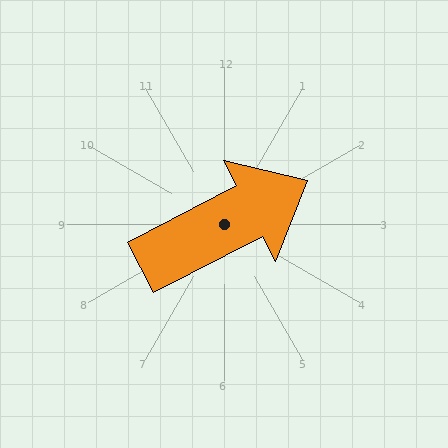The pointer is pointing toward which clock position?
Roughly 2 o'clock.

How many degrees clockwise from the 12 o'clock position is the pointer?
Approximately 63 degrees.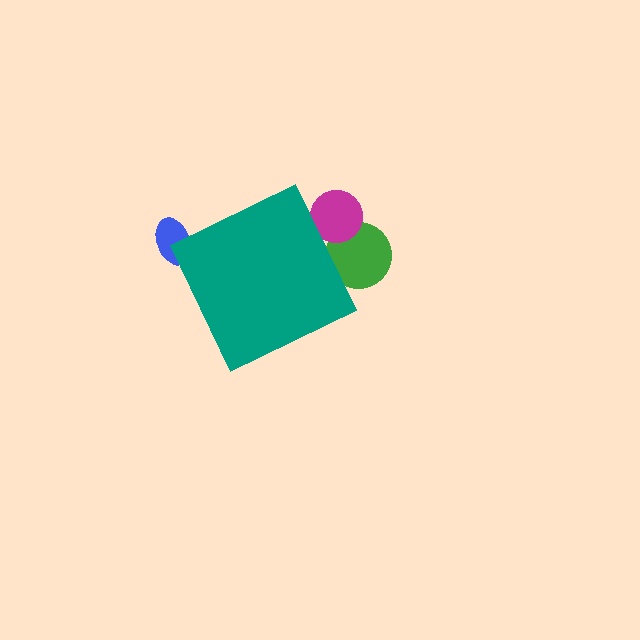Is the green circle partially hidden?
Yes, the green circle is partially hidden behind the teal diamond.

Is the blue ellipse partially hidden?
Yes, the blue ellipse is partially hidden behind the teal diamond.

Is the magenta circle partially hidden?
Yes, the magenta circle is partially hidden behind the teal diamond.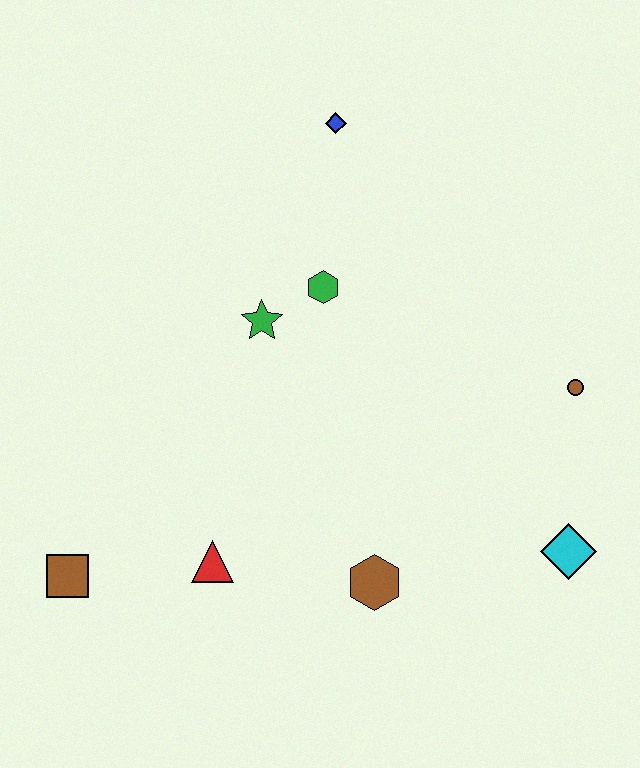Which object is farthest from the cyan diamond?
The brown square is farthest from the cyan diamond.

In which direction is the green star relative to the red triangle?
The green star is above the red triangle.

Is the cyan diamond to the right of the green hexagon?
Yes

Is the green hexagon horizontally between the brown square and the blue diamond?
Yes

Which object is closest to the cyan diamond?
The brown circle is closest to the cyan diamond.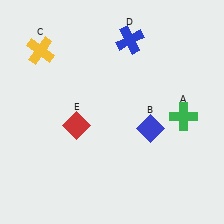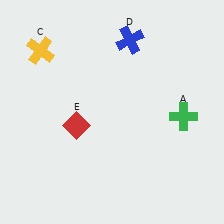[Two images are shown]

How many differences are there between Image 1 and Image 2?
There is 1 difference between the two images.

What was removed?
The blue diamond (B) was removed in Image 2.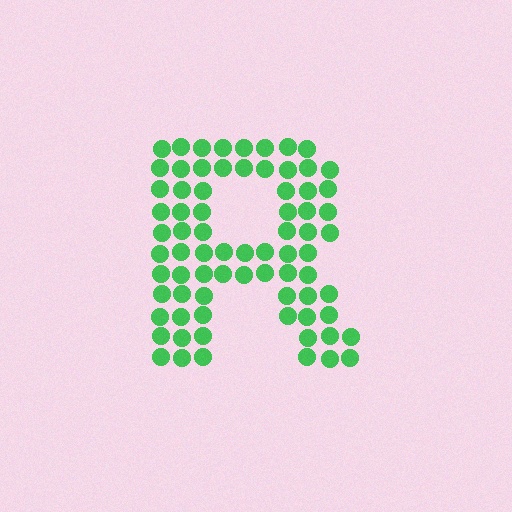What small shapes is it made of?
It is made of small circles.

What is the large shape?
The large shape is the letter R.